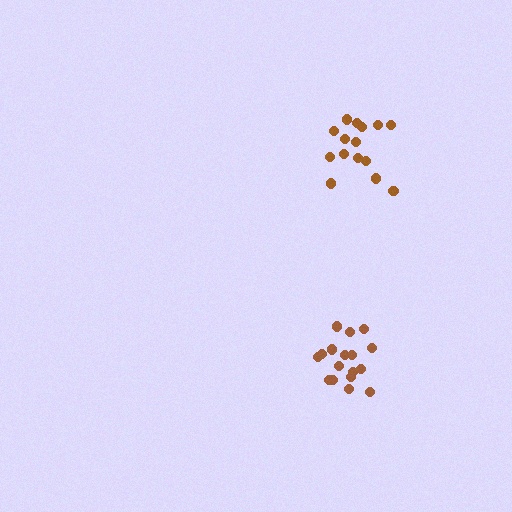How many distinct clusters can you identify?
There are 2 distinct clusters.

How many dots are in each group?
Group 1: 17 dots, Group 2: 15 dots (32 total).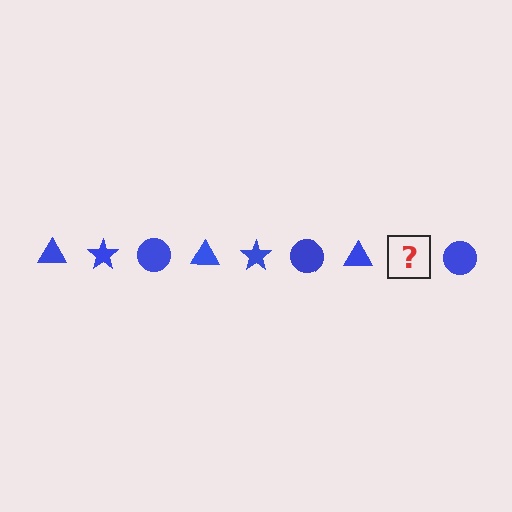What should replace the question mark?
The question mark should be replaced with a blue star.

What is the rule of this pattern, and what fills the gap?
The rule is that the pattern cycles through triangle, star, circle shapes in blue. The gap should be filled with a blue star.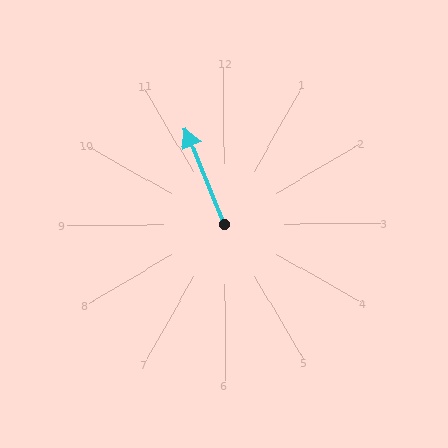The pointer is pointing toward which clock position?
Roughly 11 o'clock.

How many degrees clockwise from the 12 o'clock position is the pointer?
Approximately 338 degrees.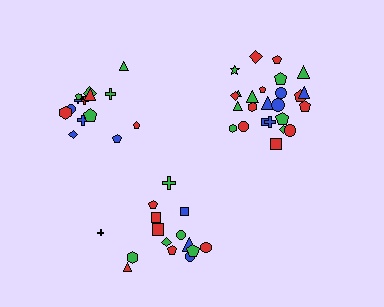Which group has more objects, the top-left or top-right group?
The top-right group.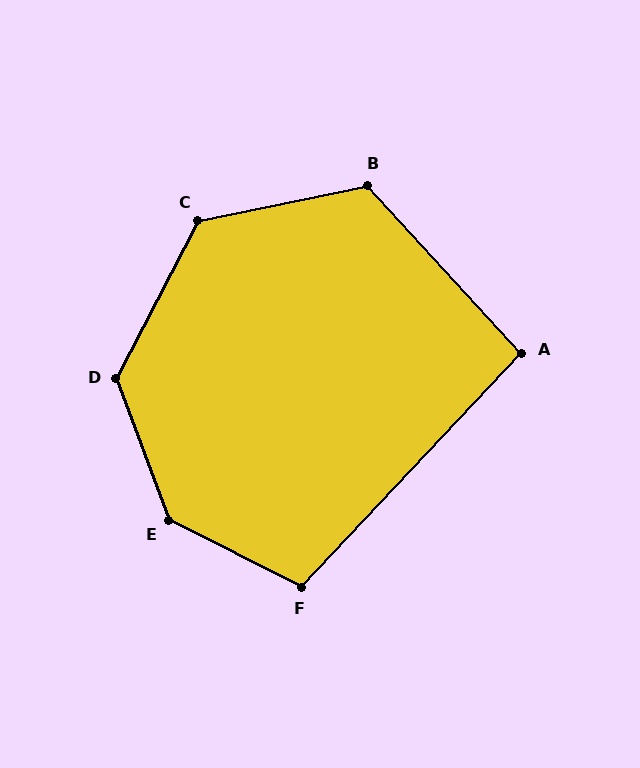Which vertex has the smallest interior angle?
A, at approximately 94 degrees.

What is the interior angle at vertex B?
Approximately 121 degrees (obtuse).